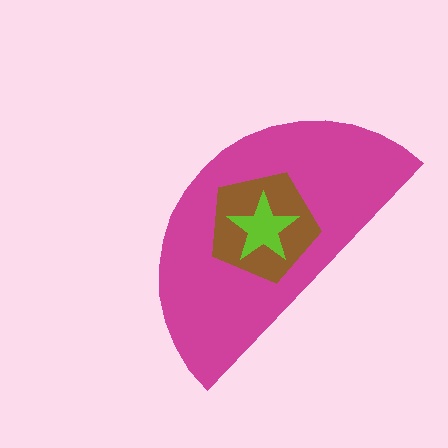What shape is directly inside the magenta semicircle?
The brown pentagon.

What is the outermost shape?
The magenta semicircle.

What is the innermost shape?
The lime star.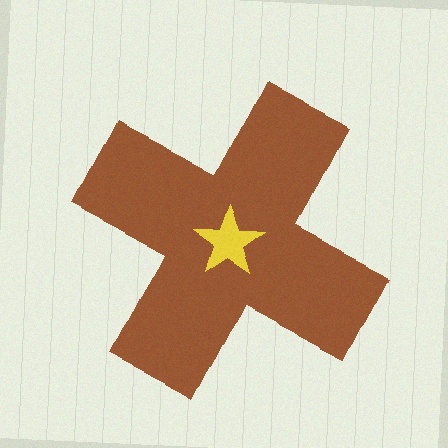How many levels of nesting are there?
2.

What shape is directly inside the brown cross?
The yellow star.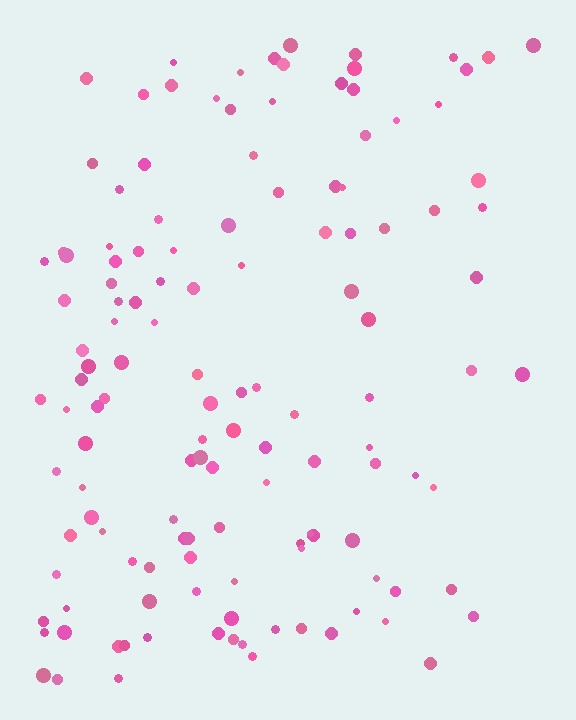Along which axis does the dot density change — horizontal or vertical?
Horizontal.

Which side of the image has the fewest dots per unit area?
The right.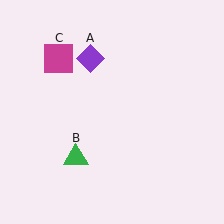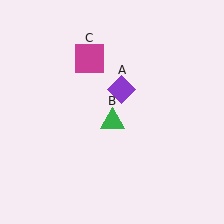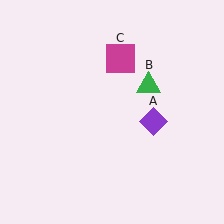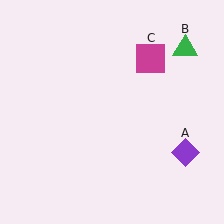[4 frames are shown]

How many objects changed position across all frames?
3 objects changed position: purple diamond (object A), green triangle (object B), magenta square (object C).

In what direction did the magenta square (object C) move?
The magenta square (object C) moved right.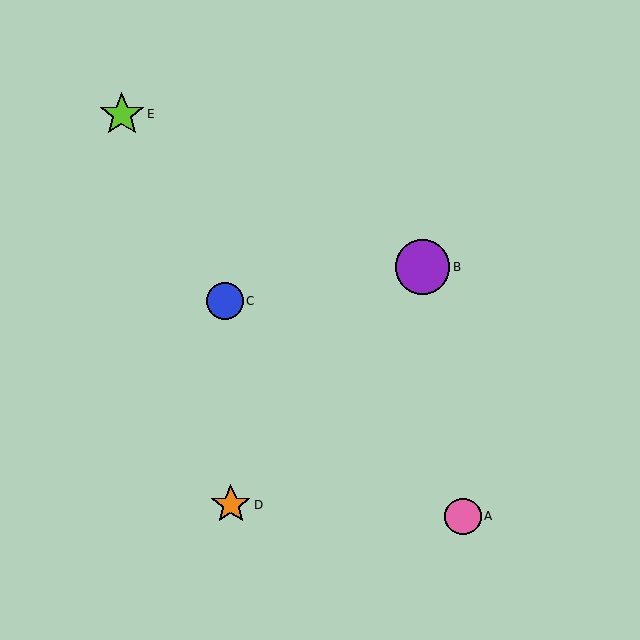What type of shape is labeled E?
Shape E is a lime star.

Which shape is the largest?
The purple circle (labeled B) is the largest.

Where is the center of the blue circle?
The center of the blue circle is at (225, 301).